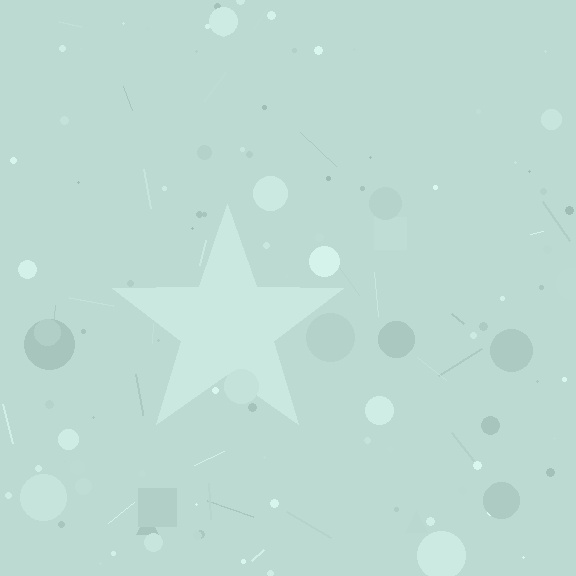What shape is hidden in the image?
A star is hidden in the image.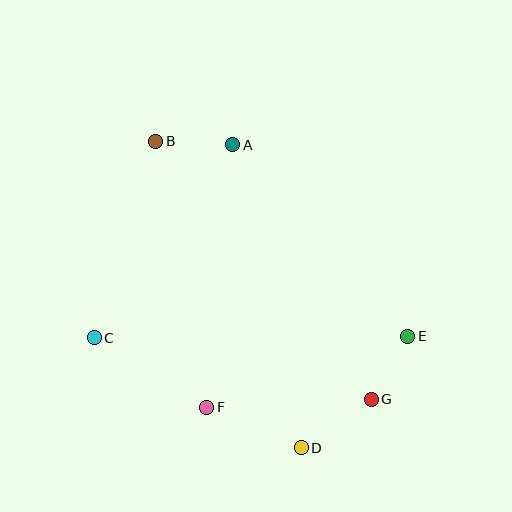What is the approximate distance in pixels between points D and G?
The distance between D and G is approximately 85 pixels.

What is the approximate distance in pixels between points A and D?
The distance between A and D is approximately 310 pixels.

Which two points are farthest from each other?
Points B and D are farthest from each other.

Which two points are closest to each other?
Points E and G are closest to each other.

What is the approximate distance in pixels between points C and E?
The distance between C and E is approximately 314 pixels.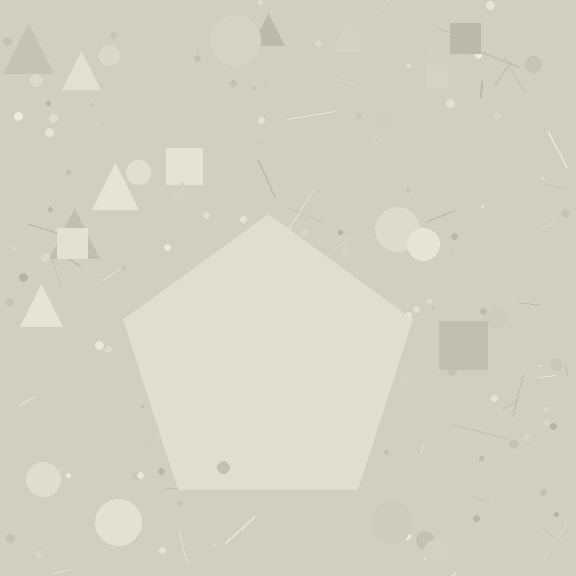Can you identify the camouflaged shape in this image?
The camouflaged shape is a pentagon.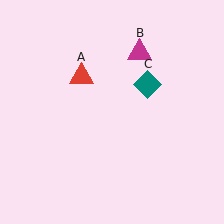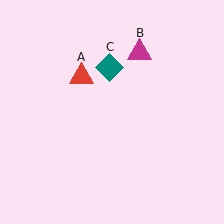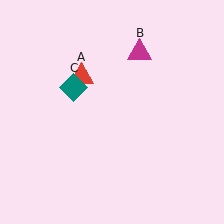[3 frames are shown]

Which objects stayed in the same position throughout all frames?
Red triangle (object A) and magenta triangle (object B) remained stationary.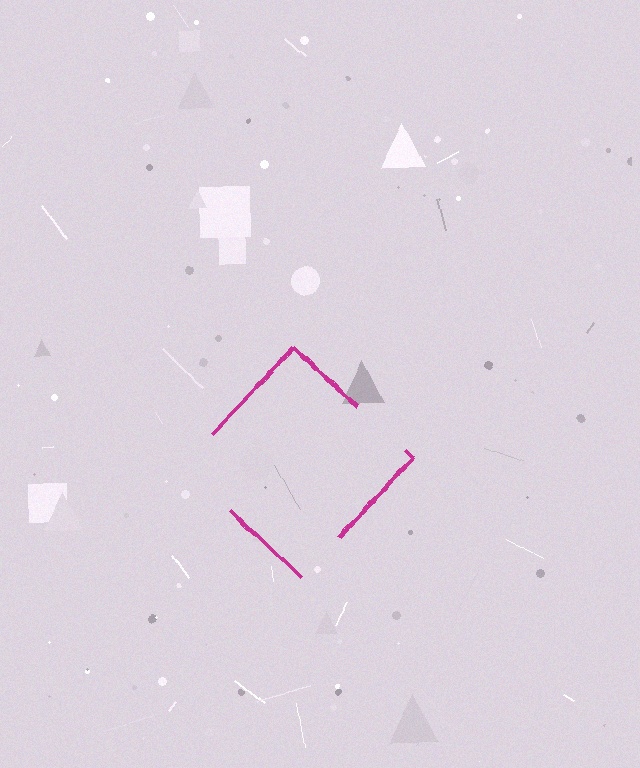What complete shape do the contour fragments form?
The contour fragments form a diamond.